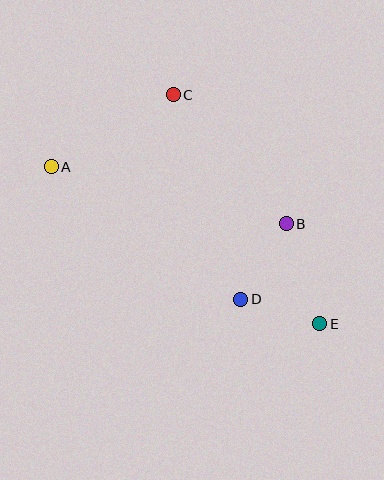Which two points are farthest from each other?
Points A and E are farthest from each other.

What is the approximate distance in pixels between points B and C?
The distance between B and C is approximately 171 pixels.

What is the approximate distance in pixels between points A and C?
The distance between A and C is approximately 142 pixels.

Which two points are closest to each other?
Points D and E are closest to each other.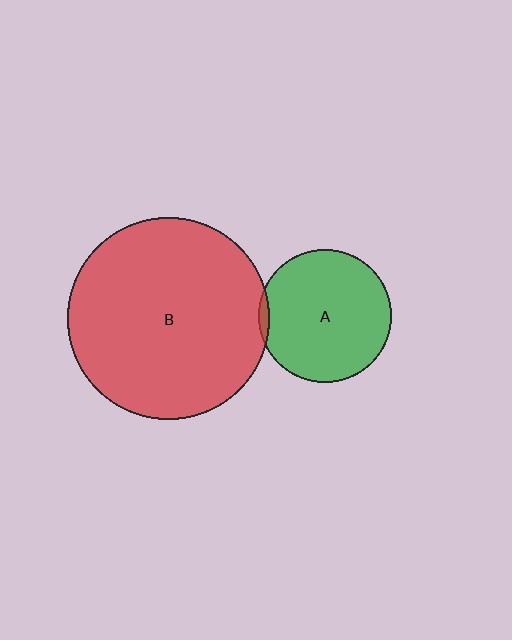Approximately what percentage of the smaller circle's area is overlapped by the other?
Approximately 5%.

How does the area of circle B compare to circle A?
Approximately 2.3 times.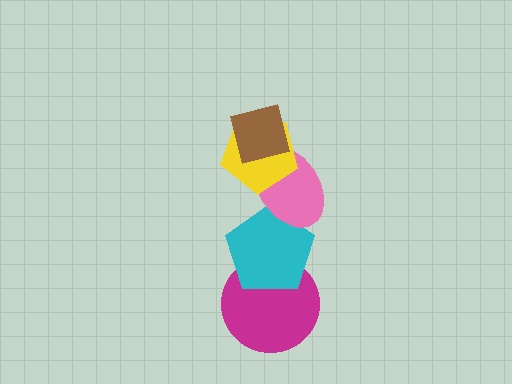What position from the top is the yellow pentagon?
The yellow pentagon is 2nd from the top.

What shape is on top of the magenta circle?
The cyan pentagon is on top of the magenta circle.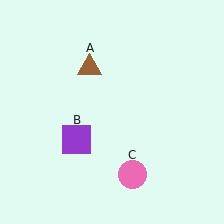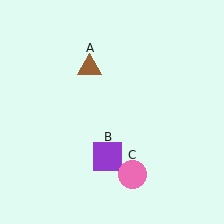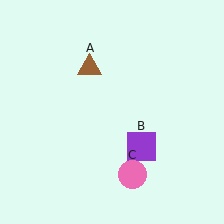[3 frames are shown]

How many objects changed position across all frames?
1 object changed position: purple square (object B).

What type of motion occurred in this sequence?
The purple square (object B) rotated counterclockwise around the center of the scene.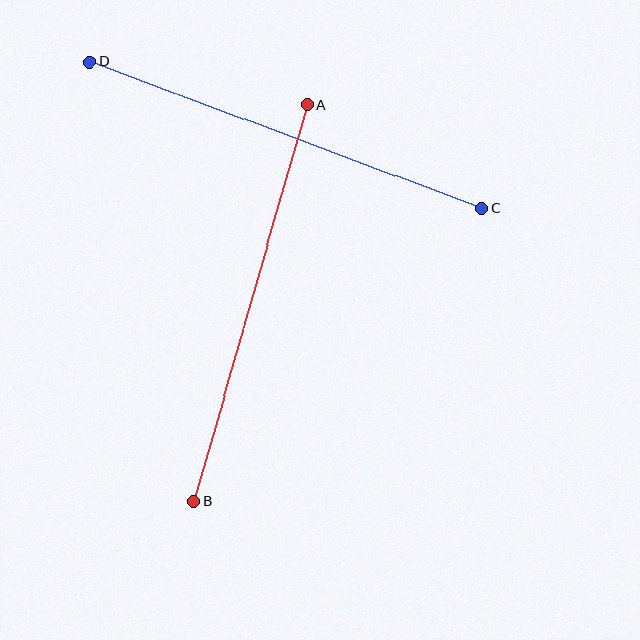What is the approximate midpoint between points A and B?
The midpoint is at approximately (250, 303) pixels.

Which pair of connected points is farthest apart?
Points C and D are farthest apart.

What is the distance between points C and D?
The distance is approximately 418 pixels.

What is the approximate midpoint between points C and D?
The midpoint is at approximately (286, 135) pixels.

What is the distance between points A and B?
The distance is approximately 412 pixels.